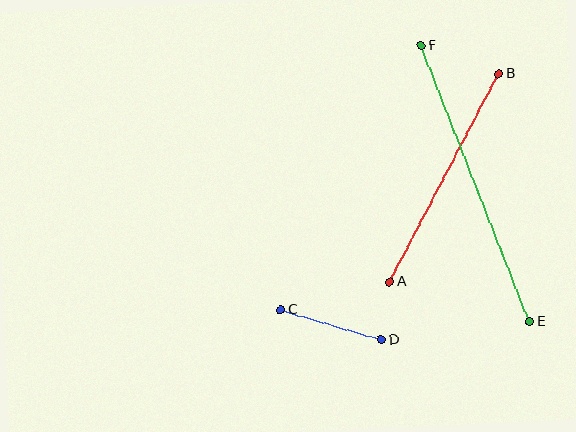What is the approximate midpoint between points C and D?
The midpoint is at approximately (331, 325) pixels.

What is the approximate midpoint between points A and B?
The midpoint is at approximately (444, 178) pixels.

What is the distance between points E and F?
The distance is approximately 296 pixels.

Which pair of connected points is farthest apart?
Points E and F are farthest apart.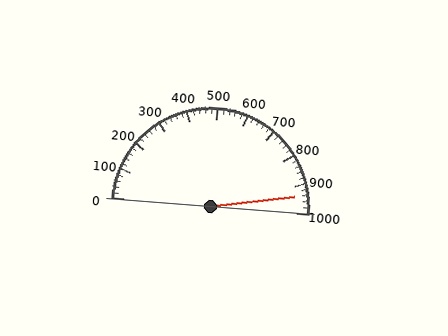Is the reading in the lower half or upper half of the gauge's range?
The reading is in the upper half of the range (0 to 1000).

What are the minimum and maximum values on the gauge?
The gauge ranges from 0 to 1000.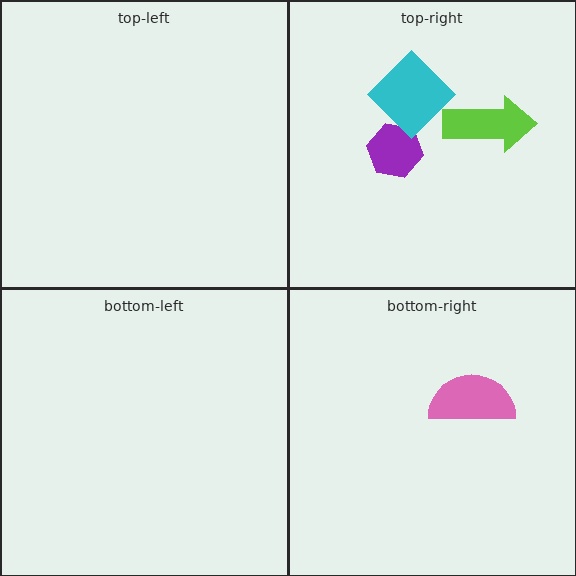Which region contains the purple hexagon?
The top-right region.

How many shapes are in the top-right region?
3.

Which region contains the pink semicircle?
The bottom-right region.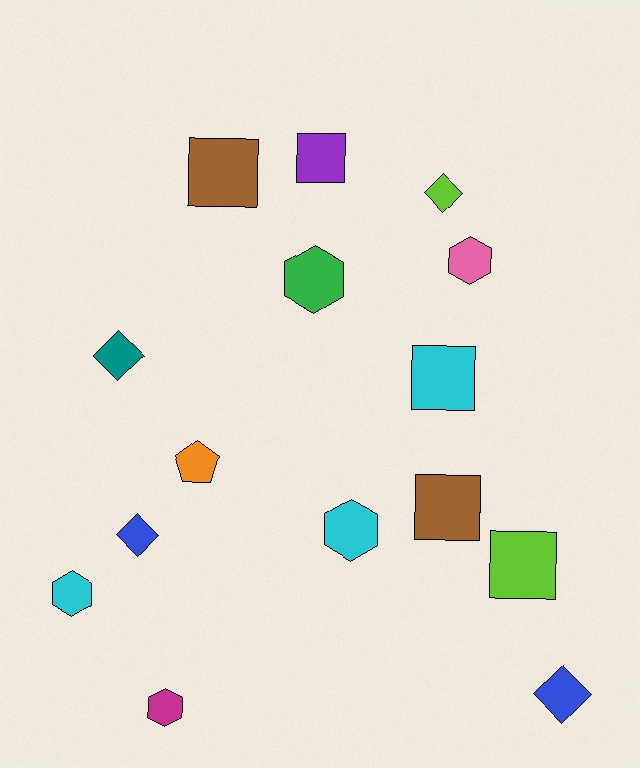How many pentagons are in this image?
There is 1 pentagon.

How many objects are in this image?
There are 15 objects.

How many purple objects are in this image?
There is 1 purple object.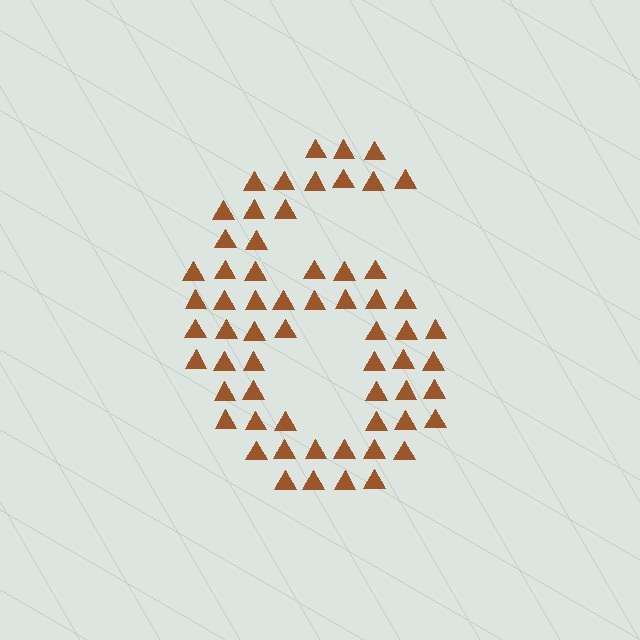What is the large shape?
The large shape is the digit 6.